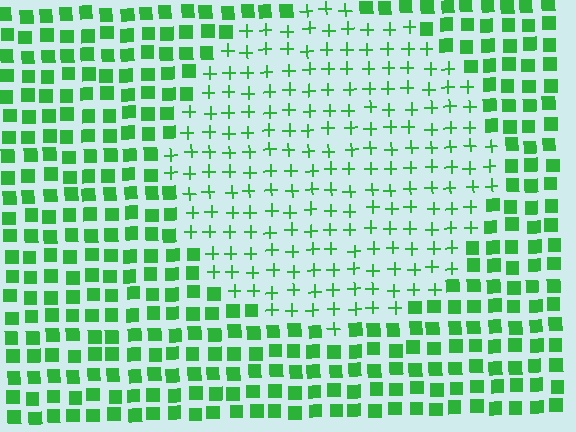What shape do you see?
I see a circle.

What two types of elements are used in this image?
The image uses plus signs inside the circle region and squares outside it.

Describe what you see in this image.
The image is filled with small green elements arranged in a uniform grid. A circle-shaped region contains plus signs, while the surrounding area contains squares. The boundary is defined purely by the change in element shape.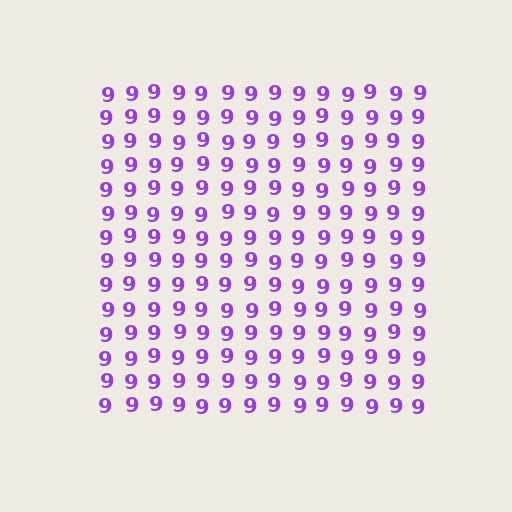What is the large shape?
The large shape is a square.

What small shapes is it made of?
It is made of small digit 9's.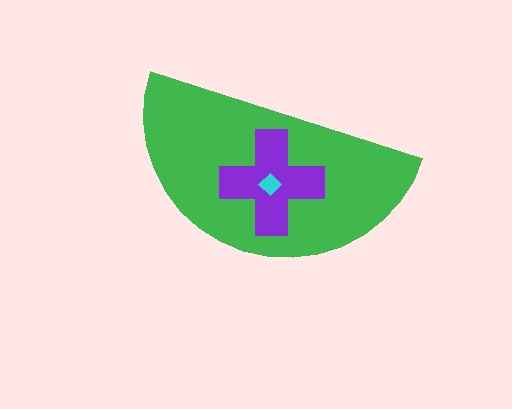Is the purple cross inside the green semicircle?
Yes.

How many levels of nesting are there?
3.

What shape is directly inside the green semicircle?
The purple cross.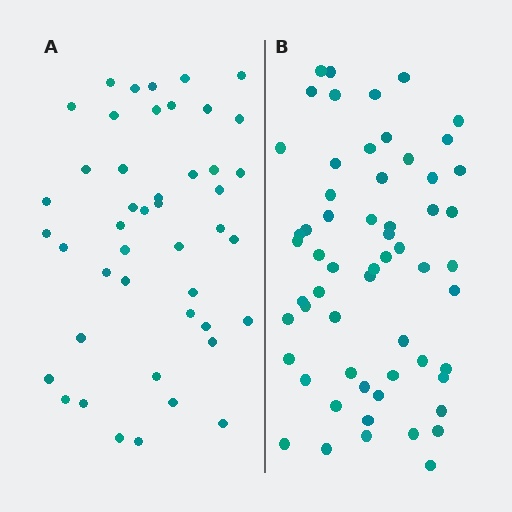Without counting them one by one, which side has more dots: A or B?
Region B (the right region) has more dots.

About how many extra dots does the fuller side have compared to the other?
Region B has approximately 15 more dots than region A.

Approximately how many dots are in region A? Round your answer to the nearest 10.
About 40 dots. (The exact count is 45, which rounds to 40.)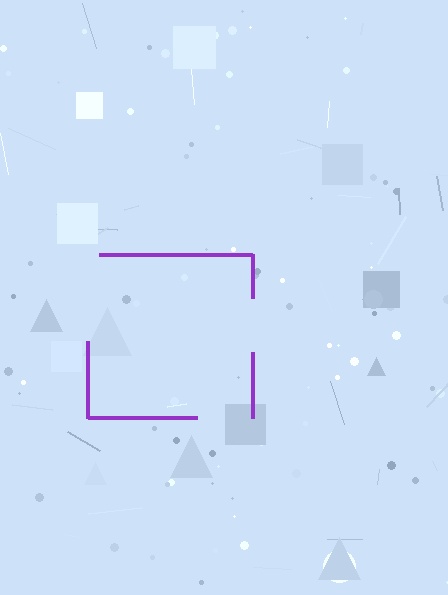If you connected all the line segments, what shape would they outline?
They would outline a square.